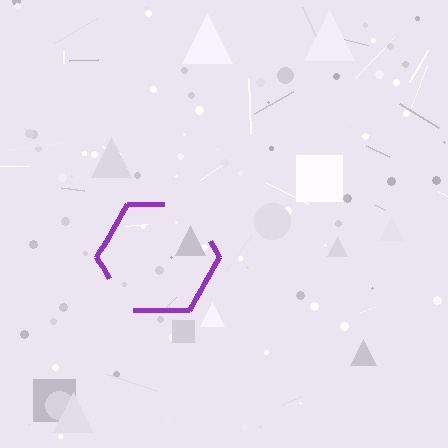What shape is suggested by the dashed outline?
The dashed outline suggests a hexagon.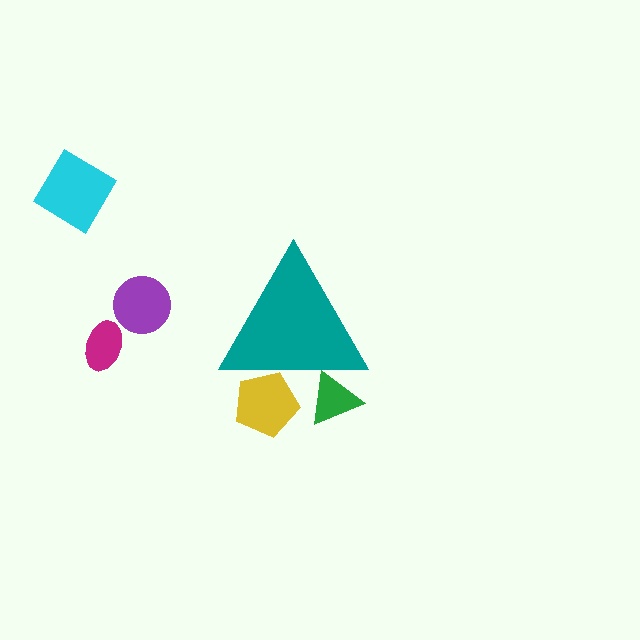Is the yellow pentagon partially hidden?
Yes, the yellow pentagon is partially hidden behind the teal triangle.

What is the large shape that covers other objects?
A teal triangle.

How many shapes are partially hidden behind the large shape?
2 shapes are partially hidden.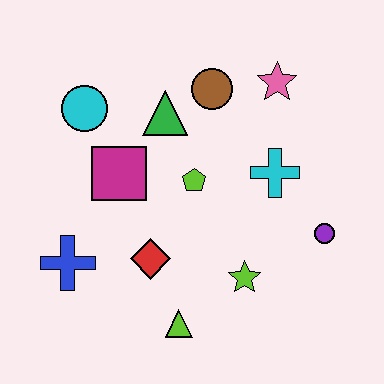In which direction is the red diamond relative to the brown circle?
The red diamond is below the brown circle.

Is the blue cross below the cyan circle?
Yes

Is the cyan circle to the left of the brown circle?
Yes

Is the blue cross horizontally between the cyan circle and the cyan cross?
No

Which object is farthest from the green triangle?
The lime triangle is farthest from the green triangle.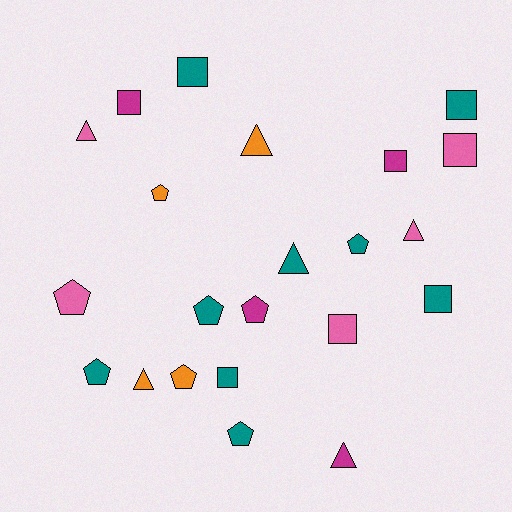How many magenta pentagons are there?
There is 1 magenta pentagon.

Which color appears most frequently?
Teal, with 9 objects.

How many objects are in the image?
There are 22 objects.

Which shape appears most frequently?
Pentagon, with 8 objects.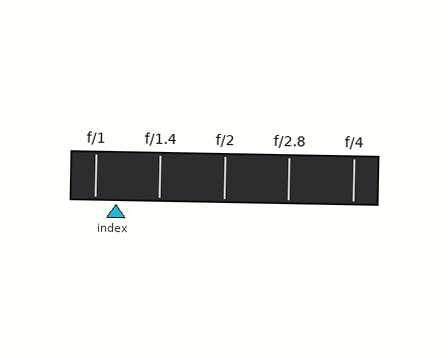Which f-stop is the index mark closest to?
The index mark is closest to f/1.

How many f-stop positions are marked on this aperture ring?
There are 5 f-stop positions marked.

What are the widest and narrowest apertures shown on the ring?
The widest aperture shown is f/1 and the narrowest is f/4.